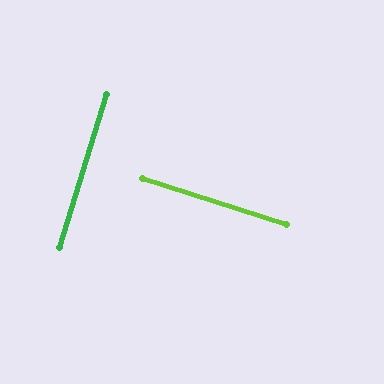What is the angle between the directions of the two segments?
Approximately 89 degrees.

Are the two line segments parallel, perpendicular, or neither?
Perpendicular — they meet at approximately 89°.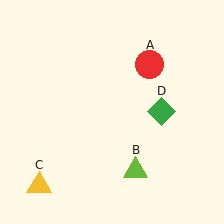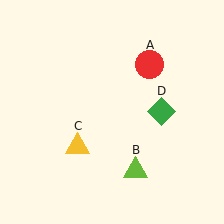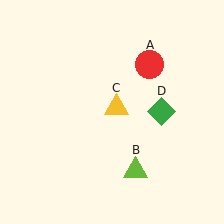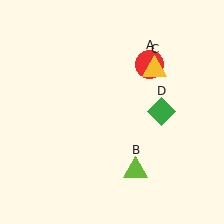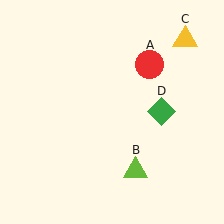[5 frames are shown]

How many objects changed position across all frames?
1 object changed position: yellow triangle (object C).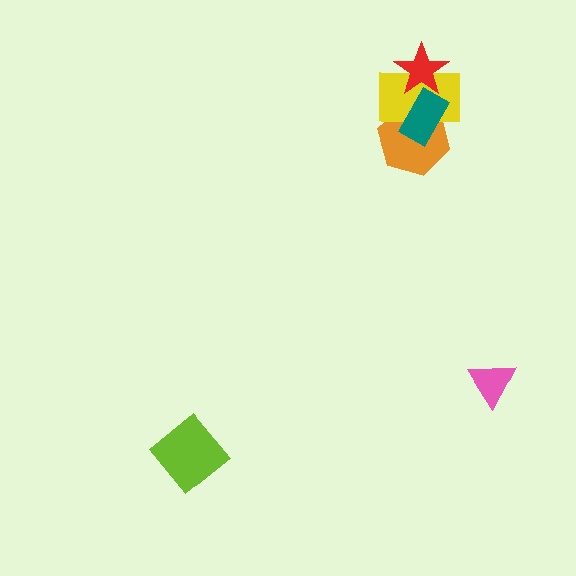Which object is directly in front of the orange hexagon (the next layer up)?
The yellow rectangle is directly in front of the orange hexagon.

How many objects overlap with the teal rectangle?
3 objects overlap with the teal rectangle.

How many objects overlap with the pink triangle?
0 objects overlap with the pink triangle.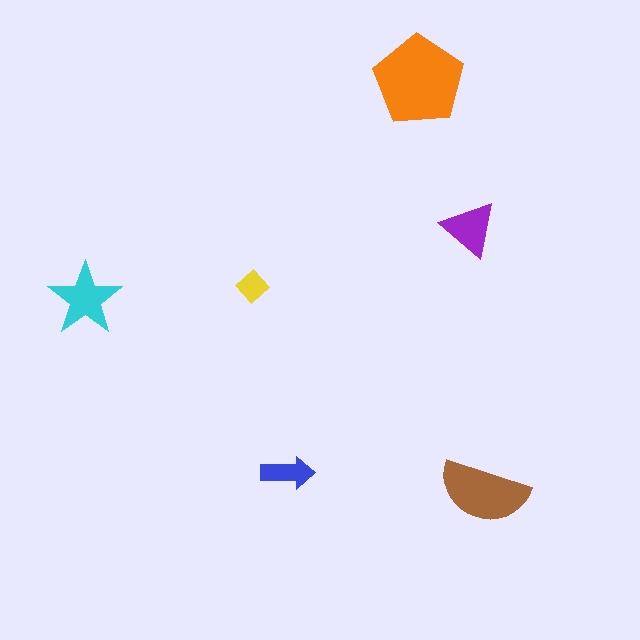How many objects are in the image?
There are 6 objects in the image.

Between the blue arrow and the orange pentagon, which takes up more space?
The orange pentagon.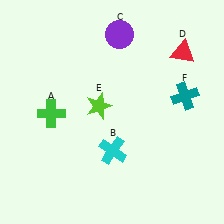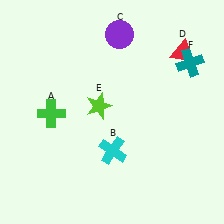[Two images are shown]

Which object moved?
The teal cross (F) moved up.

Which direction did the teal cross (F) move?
The teal cross (F) moved up.